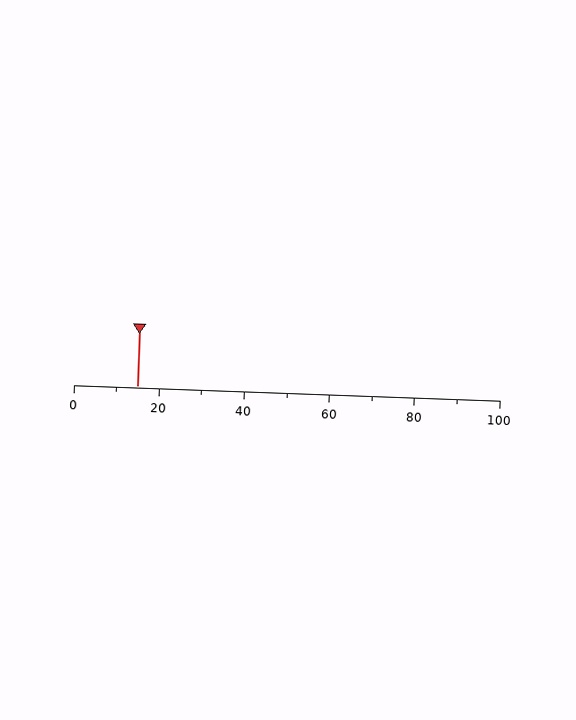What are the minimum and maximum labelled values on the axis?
The axis runs from 0 to 100.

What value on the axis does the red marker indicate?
The marker indicates approximately 15.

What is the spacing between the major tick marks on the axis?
The major ticks are spaced 20 apart.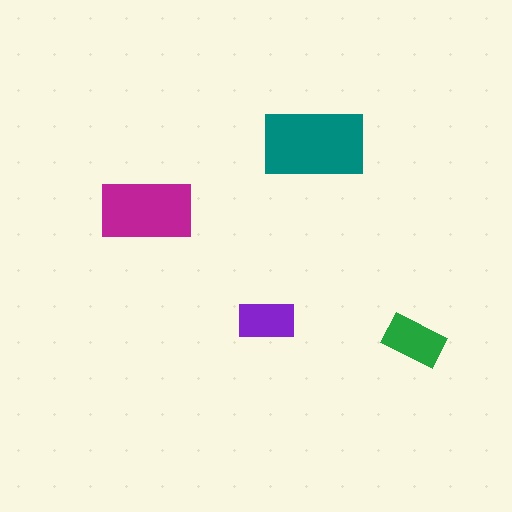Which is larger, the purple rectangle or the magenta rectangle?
The magenta one.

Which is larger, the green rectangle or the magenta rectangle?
The magenta one.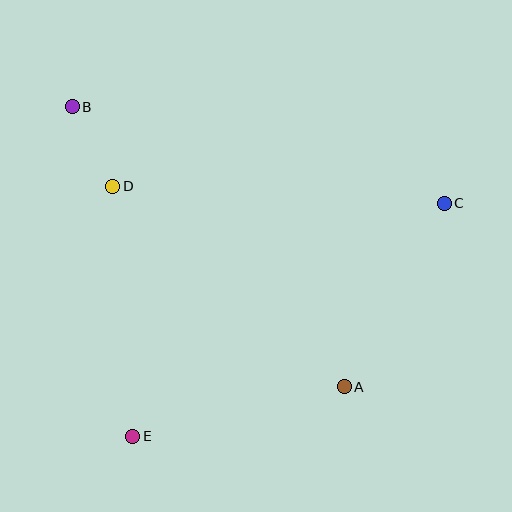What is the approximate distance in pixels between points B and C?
The distance between B and C is approximately 384 pixels.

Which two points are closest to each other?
Points B and D are closest to each other.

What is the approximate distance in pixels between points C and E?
The distance between C and E is approximately 389 pixels.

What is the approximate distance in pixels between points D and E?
The distance between D and E is approximately 251 pixels.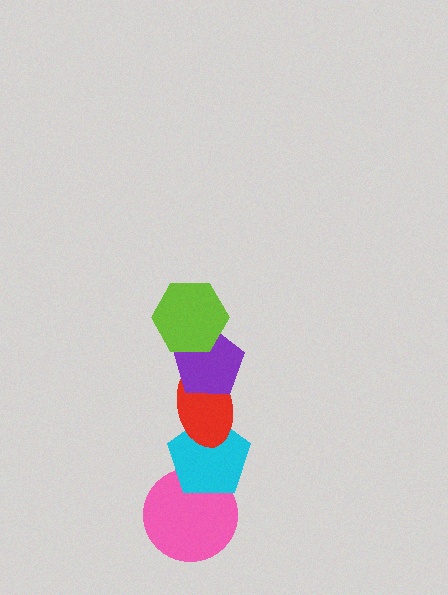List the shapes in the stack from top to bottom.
From top to bottom: the lime hexagon, the purple pentagon, the red ellipse, the cyan pentagon, the pink circle.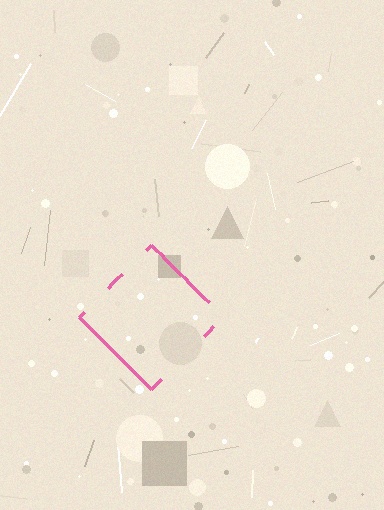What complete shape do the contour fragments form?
The contour fragments form a diamond.